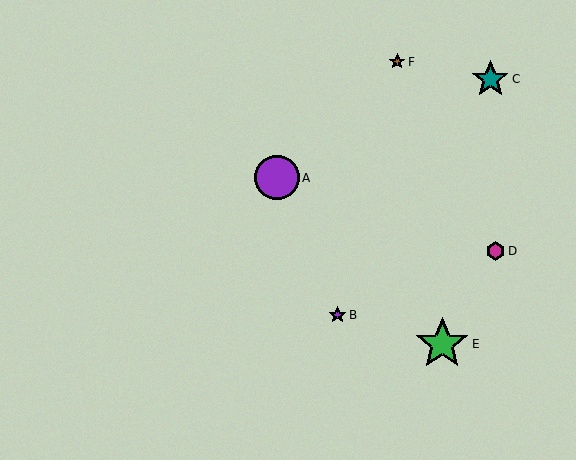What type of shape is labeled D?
Shape D is a magenta hexagon.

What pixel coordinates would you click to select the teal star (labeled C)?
Click at (490, 79) to select the teal star C.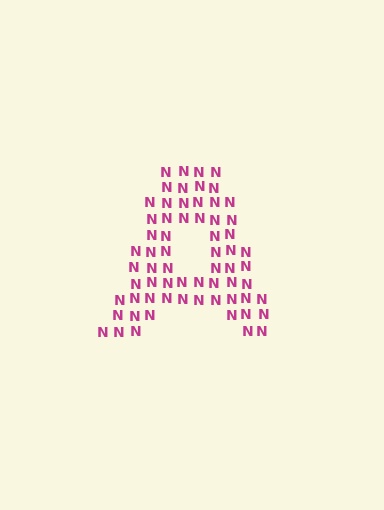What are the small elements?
The small elements are letter N's.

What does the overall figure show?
The overall figure shows the letter A.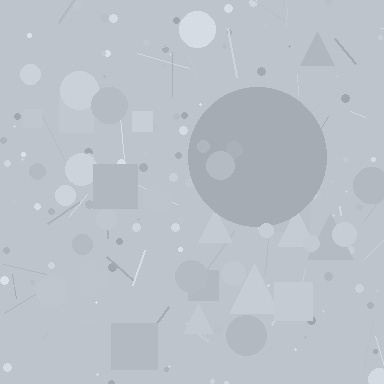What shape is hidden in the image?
A circle is hidden in the image.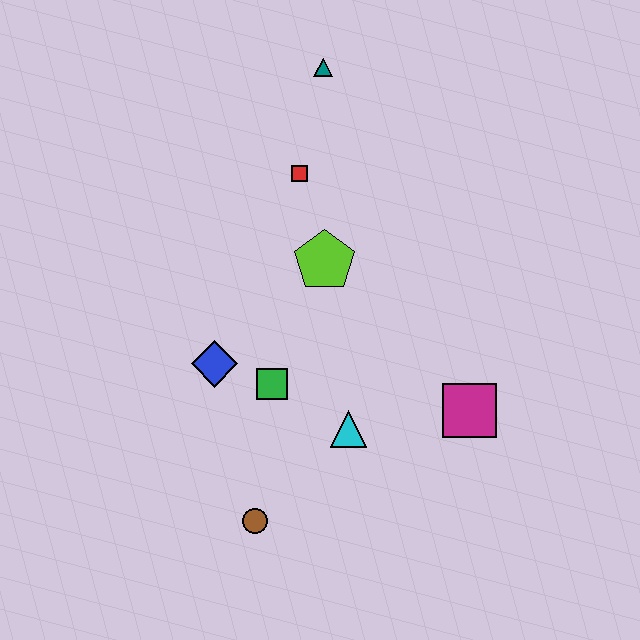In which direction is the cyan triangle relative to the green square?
The cyan triangle is to the right of the green square.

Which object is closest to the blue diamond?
The green square is closest to the blue diamond.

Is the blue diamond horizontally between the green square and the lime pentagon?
No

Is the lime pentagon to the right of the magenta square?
No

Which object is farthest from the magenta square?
The teal triangle is farthest from the magenta square.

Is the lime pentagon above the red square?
No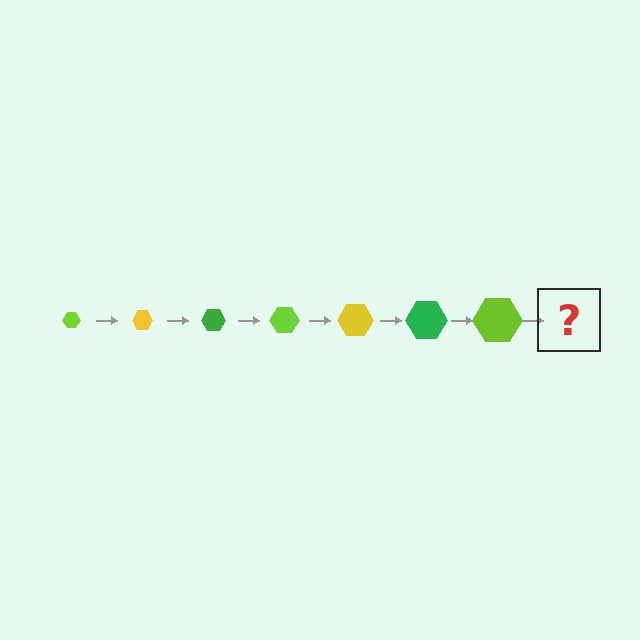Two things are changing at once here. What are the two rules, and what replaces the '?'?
The two rules are that the hexagon grows larger each step and the color cycles through lime, yellow, and green. The '?' should be a yellow hexagon, larger than the previous one.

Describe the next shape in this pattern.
It should be a yellow hexagon, larger than the previous one.